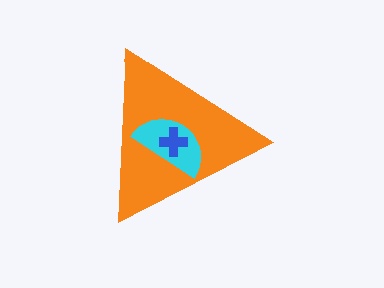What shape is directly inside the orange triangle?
The cyan semicircle.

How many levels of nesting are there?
3.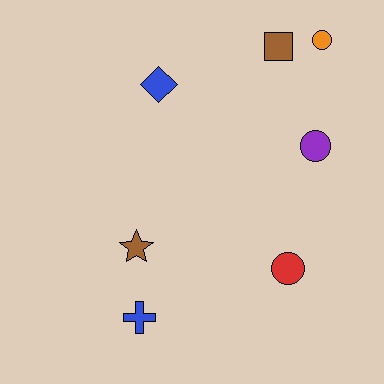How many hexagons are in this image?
There are no hexagons.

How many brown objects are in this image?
There are 2 brown objects.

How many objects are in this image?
There are 7 objects.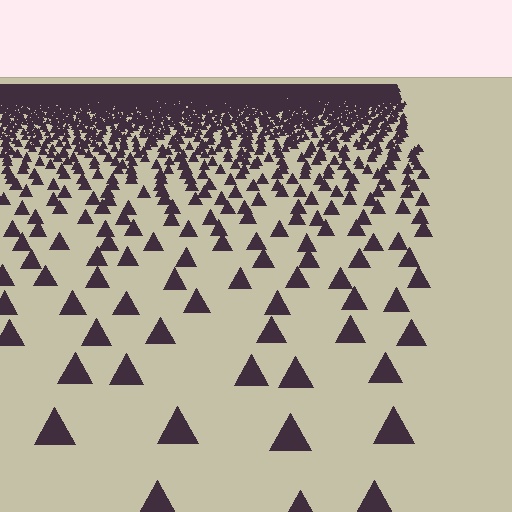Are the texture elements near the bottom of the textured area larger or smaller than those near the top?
Larger. Near the bottom, elements are closer to the viewer and appear at a bigger on-screen size.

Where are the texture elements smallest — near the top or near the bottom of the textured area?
Near the top.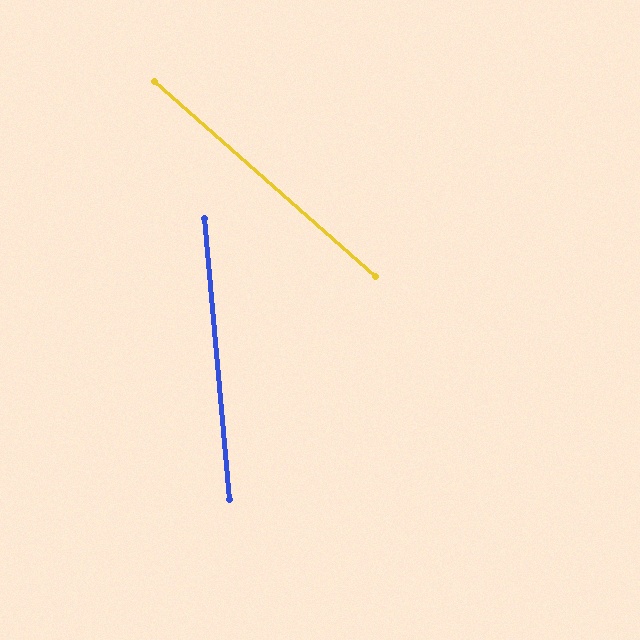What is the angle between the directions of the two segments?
Approximately 43 degrees.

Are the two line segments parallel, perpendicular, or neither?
Neither parallel nor perpendicular — they differ by about 43°.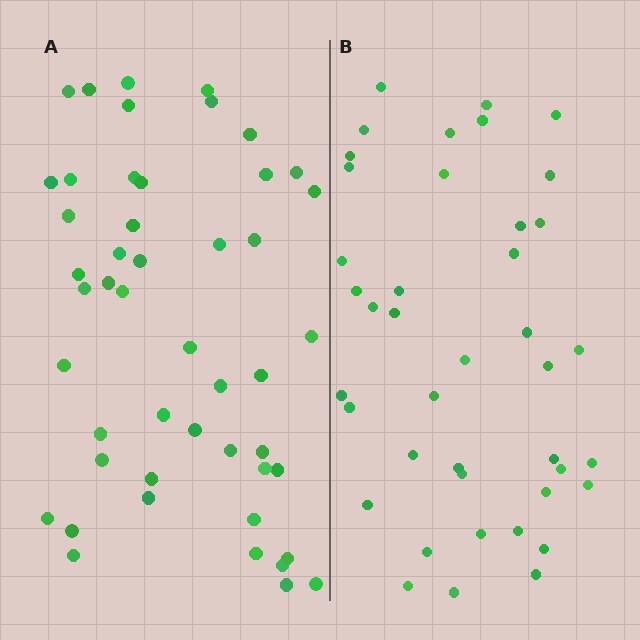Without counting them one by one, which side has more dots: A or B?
Region A (the left region) has more dots.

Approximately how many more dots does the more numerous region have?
Region A has roughly 8 or so more dots than region B.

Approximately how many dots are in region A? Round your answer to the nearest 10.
About 50 dots. (The exact count is 48, which rounds to 50.)